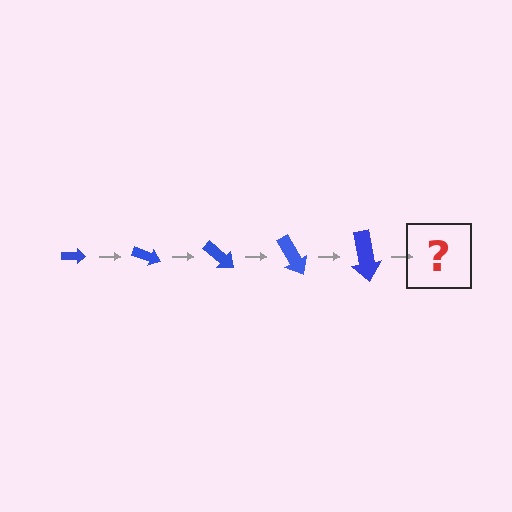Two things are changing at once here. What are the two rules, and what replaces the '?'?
The two rules are that the arrow grows larger each step and it rotates 20 degrees each step. The '?' should be an arrow, larger than the previous one and rotated 100 degrees from the start.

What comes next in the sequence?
The next element should be an arrow, larger than the previous one and rotated 100 degrees from the start.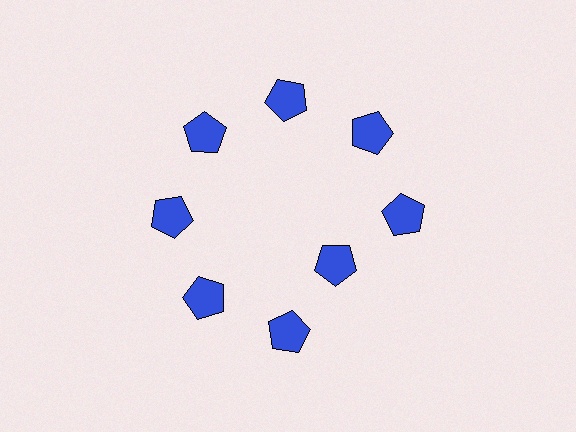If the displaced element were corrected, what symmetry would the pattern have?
It would have 8-fold rotational symmetry — the pattern would map onto itself every 45 degrees.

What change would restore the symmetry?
The symmetry would be restored by moving it outward, back onto the ring so that all 8 pentagons sit at equal angles and equal distance from the center.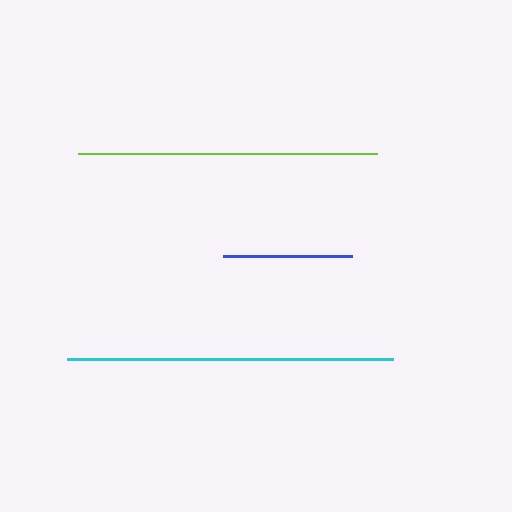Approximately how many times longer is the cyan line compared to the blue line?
The cyan line is approximately 2.5 times the length of the blue line.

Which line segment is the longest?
The cyan line is the longest at approximately 325 pixels.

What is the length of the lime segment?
The lime segment is approximately 299 pixels long.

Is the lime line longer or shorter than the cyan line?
The cyan line is longer than the lime line.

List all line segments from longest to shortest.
From longest to shortest: cyan, lime, blue.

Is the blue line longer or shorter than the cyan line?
The cyan line is longer than the blue line.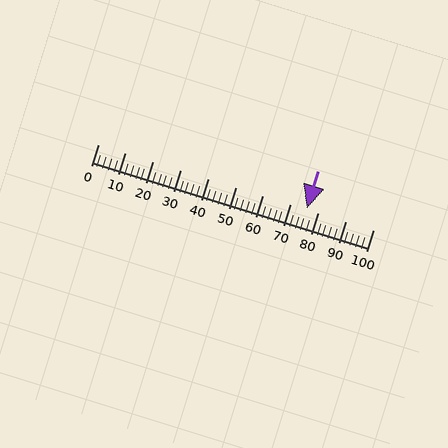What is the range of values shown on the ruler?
The ruler shows values from 0 to 100.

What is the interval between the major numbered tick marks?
The major tick marks are spaced 10 units apart.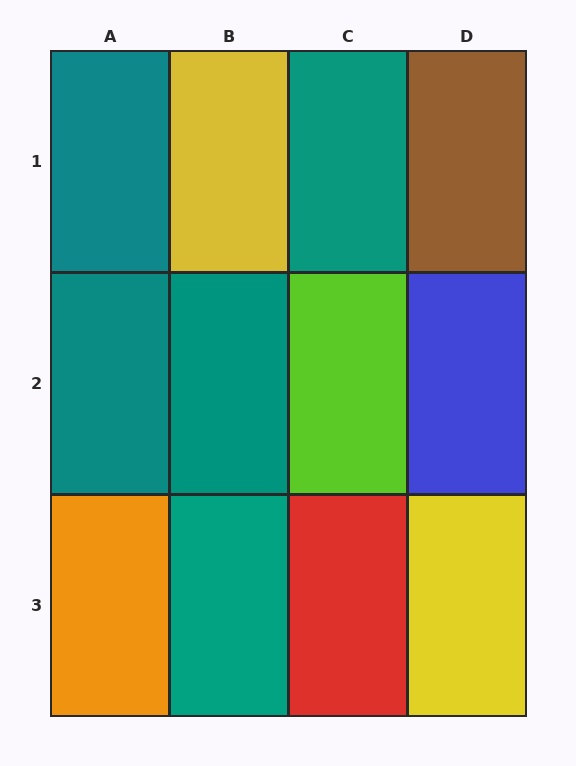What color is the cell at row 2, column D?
Blue.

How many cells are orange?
1 cell is orange.